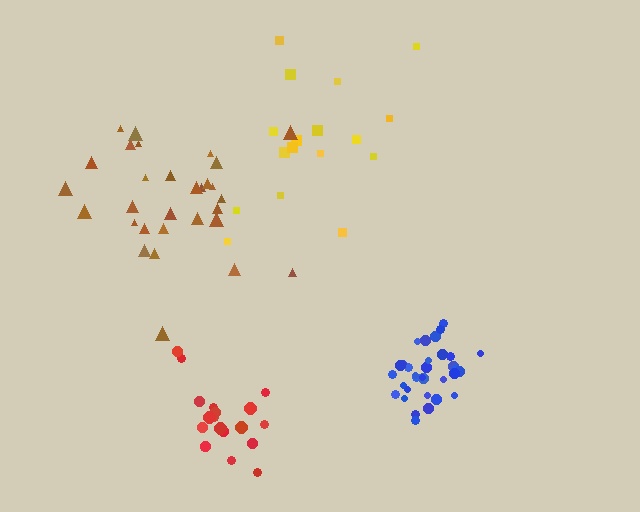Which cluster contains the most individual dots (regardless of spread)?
Blue (33).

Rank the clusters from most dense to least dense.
blue, red, brown, yellow.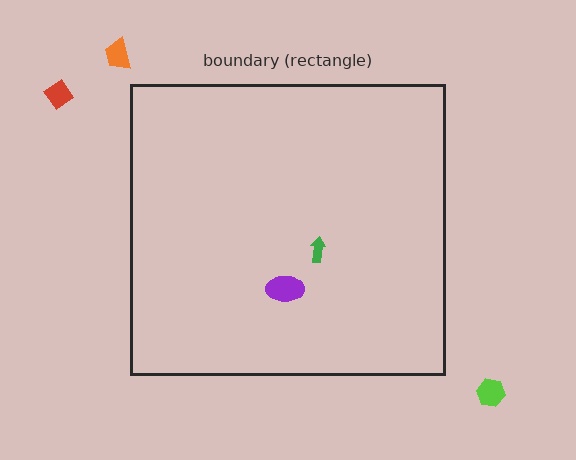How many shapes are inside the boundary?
2 inside, 3 outside.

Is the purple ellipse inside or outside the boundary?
Inside.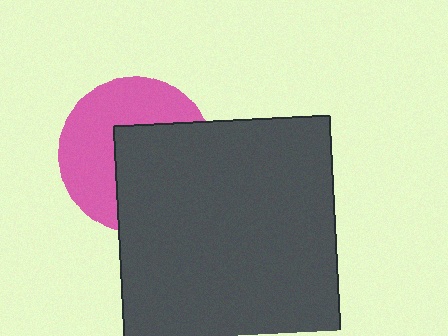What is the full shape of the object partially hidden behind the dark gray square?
The partially hidden object is a pink circle.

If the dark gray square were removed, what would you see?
You would see the complete pink circle.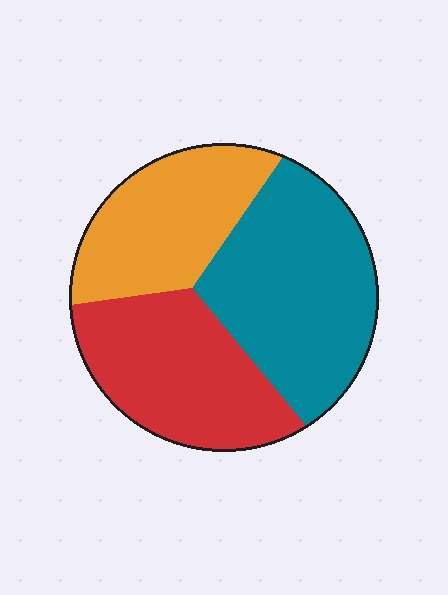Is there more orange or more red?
Red.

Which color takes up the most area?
Teal, at roughly 40%.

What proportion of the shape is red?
Red takes up between a quarter and a half of the shape.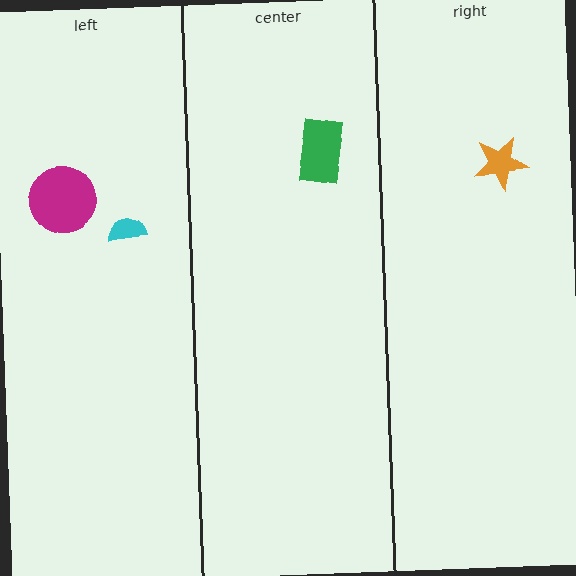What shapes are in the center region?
The green rectangle.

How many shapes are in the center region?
1.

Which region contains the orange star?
The right region.